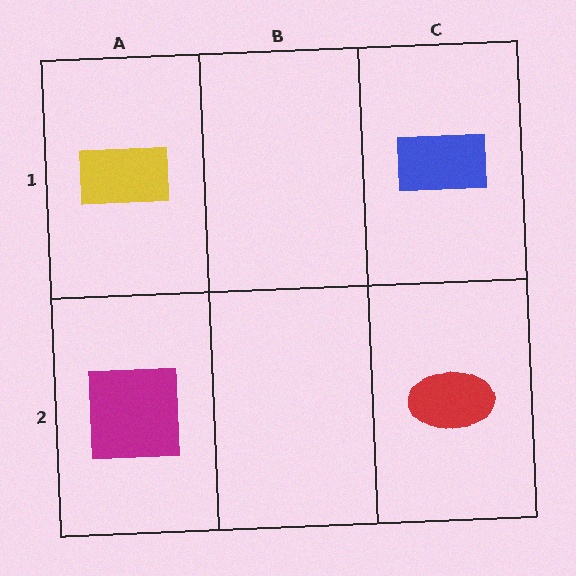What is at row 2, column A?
A magenta square.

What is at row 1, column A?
A yellow rectangle.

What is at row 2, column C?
A red ellipse.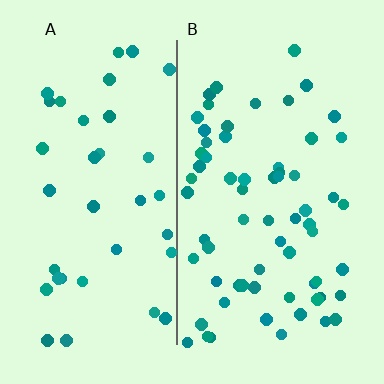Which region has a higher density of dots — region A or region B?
B (the right).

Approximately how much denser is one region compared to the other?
Approximately 1.8× — region B over region A.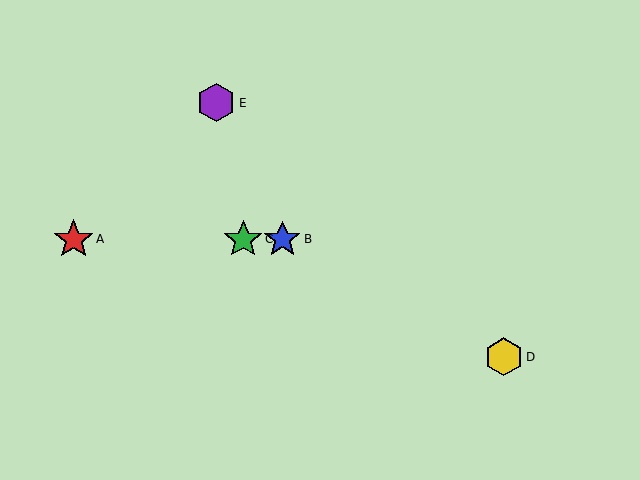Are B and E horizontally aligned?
No, B is at y≈239 and E is at y≈103.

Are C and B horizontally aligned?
Yes, both are at y≈239.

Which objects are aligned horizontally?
Objects A, B, C are aligned horizontally.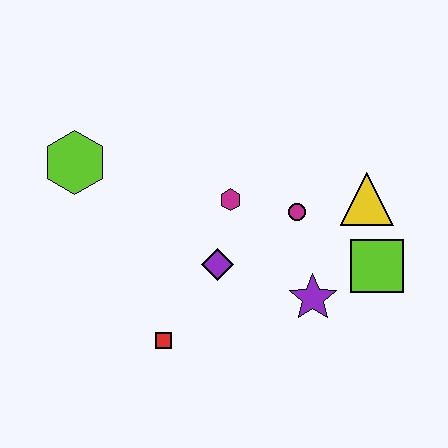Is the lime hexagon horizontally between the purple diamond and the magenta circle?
No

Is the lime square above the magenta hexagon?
No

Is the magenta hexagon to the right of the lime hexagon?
Yes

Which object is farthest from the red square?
The yellow triangle is farthest from the red square.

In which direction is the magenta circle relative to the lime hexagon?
The magenta circle is to the right of the lime hexagon.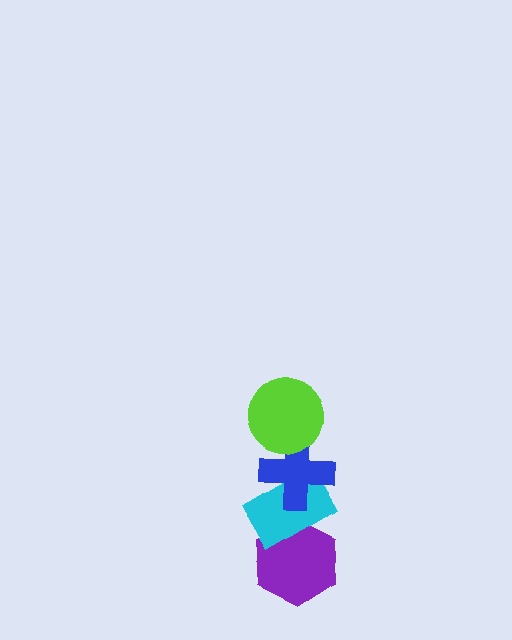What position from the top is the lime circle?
The lime circle is 1st from the top.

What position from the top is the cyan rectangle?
The cyan rectangle is 3rd from the top.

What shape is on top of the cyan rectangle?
The blue cross is on top of the cyan rectangle.